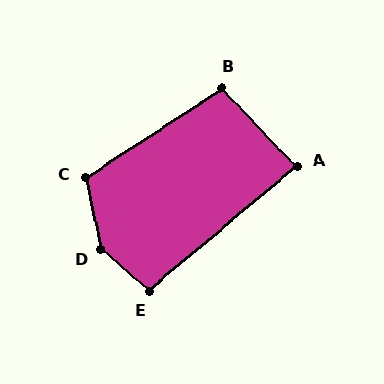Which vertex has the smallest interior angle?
A, at approximately 86 degrees.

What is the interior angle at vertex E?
Approximately 99 degrees (obtuse).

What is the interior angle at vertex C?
Approximately 111 degrees (obtuse).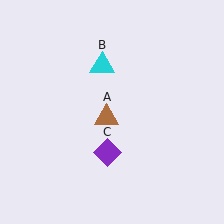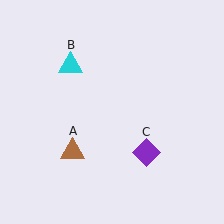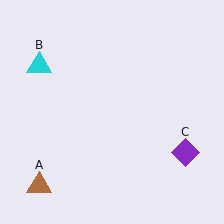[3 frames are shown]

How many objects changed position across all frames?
3 objects changed position: brown triangle (object A), cyan triangle (object B), purple diamond (object C).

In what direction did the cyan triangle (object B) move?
The cyan triangle (object B) moved left.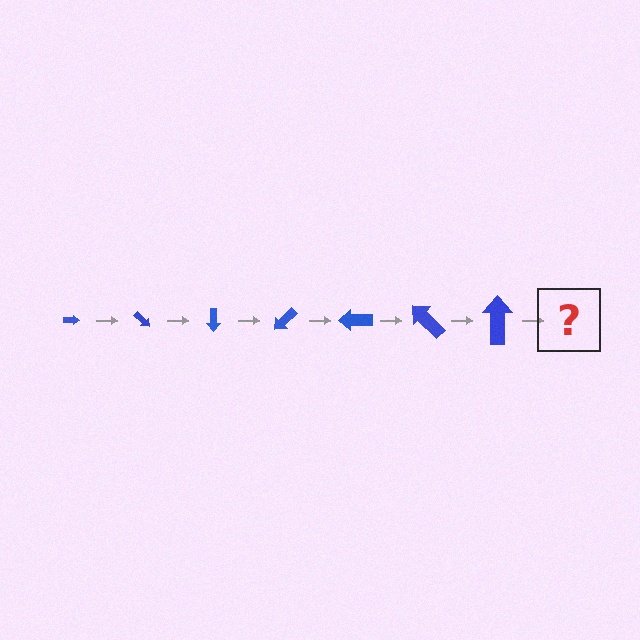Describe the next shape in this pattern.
It should be an arrow, larger than the previous one and rotated 315 degrees from the start.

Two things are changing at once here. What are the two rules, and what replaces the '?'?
The two rules are that the arrow grows larger each step and it rotates 45 degrees each step. The '?' should be an arrow, larger than the previous one and rotated 315 degrees from the start.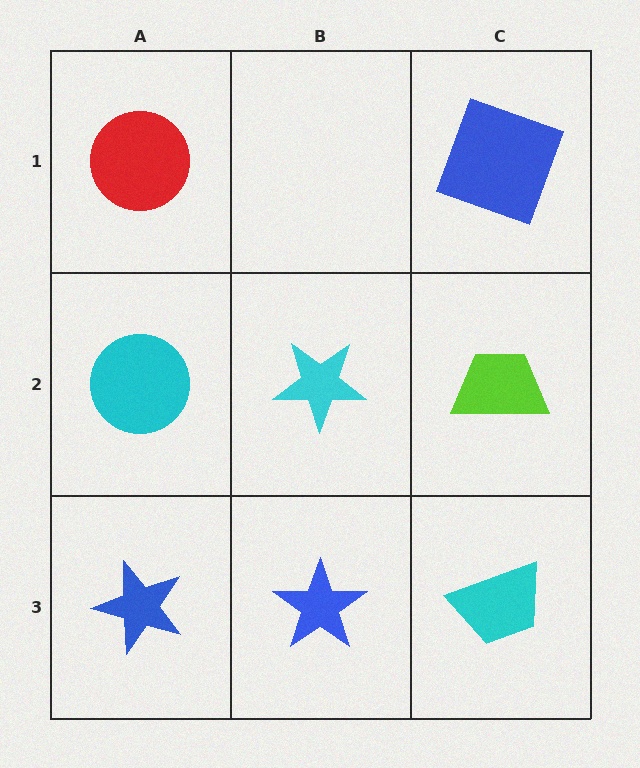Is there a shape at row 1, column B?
No, that cell is empty.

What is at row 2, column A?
A cyan circle.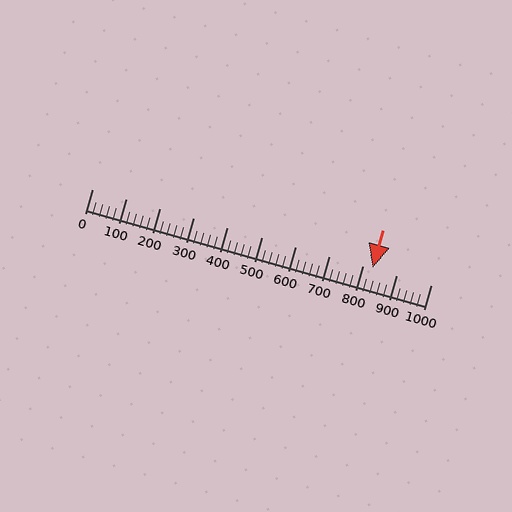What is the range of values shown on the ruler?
The ruler shows values from 0 to 1000.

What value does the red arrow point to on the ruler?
The red arrow points to approximately 828.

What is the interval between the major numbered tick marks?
The major tick marks are spaced 100 units apart.